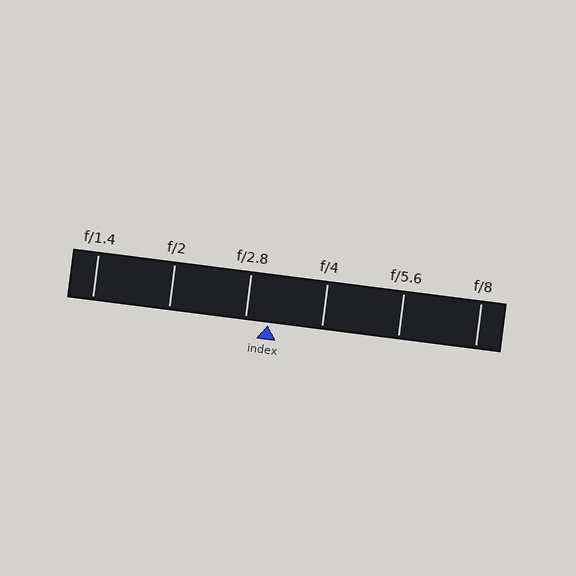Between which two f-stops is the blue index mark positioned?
The index mark is between f/2.8 and f/4.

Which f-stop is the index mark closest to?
The index mark is closest to f/2.8.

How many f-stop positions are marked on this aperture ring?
There are 6 f-stop positions marked.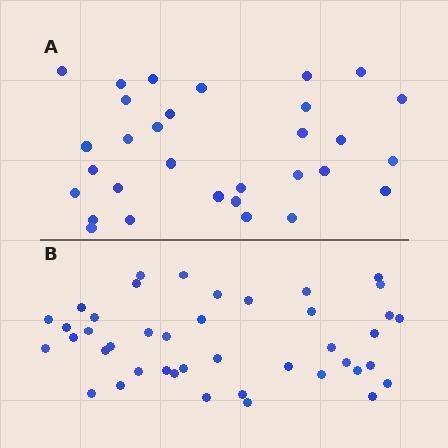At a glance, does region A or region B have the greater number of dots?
Region B (the bottom region) has more dots.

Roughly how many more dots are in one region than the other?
Region B has roughly 12 or so more dots than region A.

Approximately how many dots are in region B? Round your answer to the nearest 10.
About 40 dots. (The exact count is 42, which rounds to 40.)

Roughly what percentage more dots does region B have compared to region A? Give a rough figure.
About 35% more.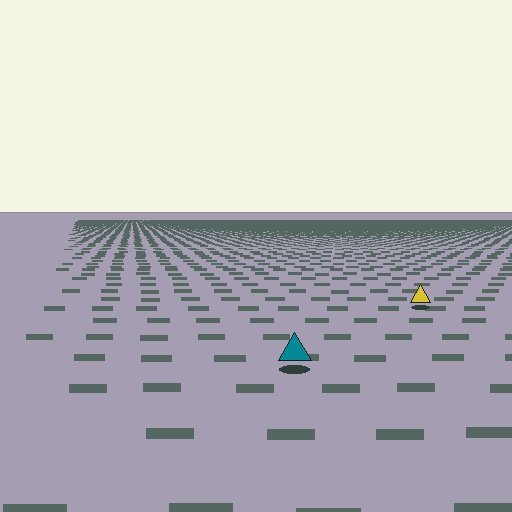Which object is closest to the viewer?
The teal triangle is closest. The texture marks near it are larger and more spread out.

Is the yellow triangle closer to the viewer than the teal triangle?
No. The teal triangle is closer — you can tell from the texture gradient: the ground texture is coarser near it.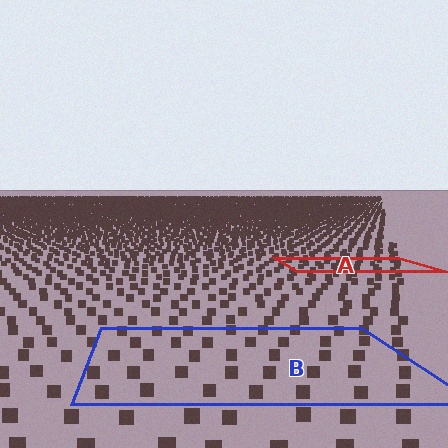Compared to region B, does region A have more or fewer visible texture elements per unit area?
Region A has more texture elements per unit area — they are packed more densely because it is farther away.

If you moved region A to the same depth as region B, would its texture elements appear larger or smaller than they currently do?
They would appear larger. At a closer depth, the same texture elements are projected at a bigger on-screen size.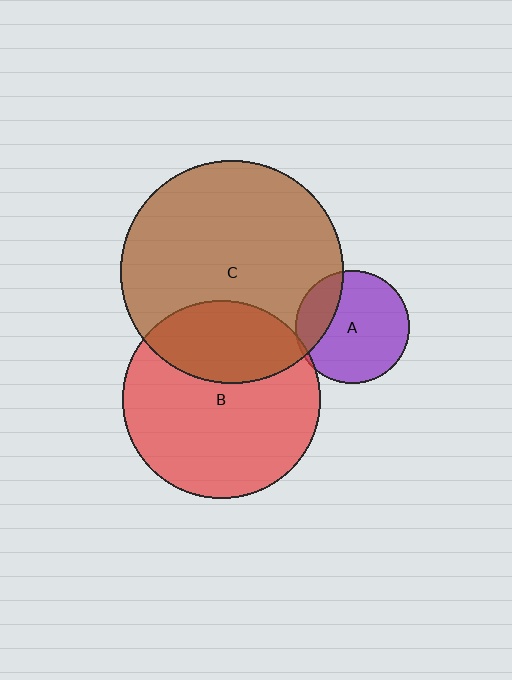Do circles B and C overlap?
Yes.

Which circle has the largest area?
Circle C (brown).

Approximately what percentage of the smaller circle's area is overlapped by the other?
Approximately 30%.